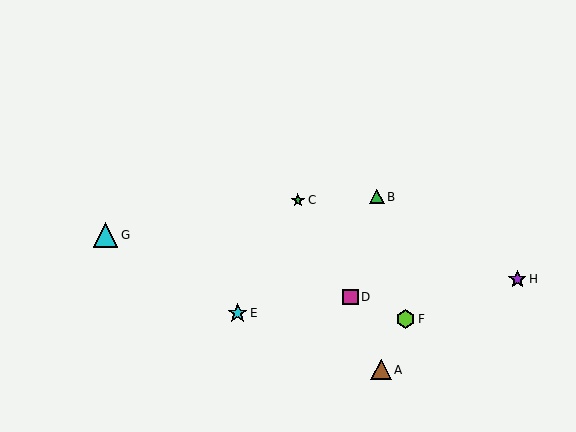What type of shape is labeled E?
Shape E is a cyan star.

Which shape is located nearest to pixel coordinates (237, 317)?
The cyan star (labeled E) at (238, 313) is nearest to that location.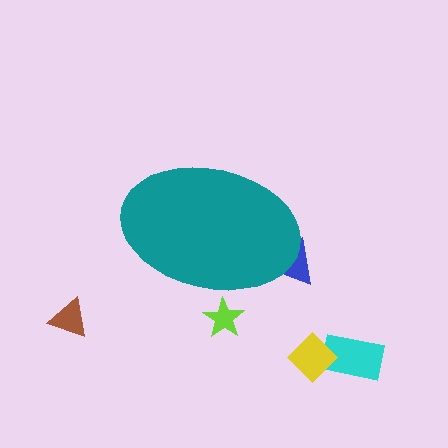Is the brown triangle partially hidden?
No, the brown triangle is fully visible.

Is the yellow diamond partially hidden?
No, the yellow diamond is fully visible.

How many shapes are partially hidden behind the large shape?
2 shapes are partially hidden.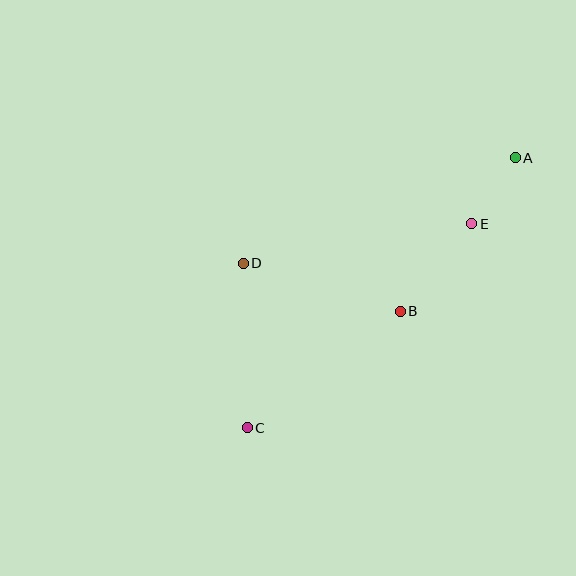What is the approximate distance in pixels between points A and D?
The distance between A and D is approximately 292 pixels.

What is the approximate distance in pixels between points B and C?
The distance between B and C is approximately 192 pixels.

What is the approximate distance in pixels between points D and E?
The distance between D and E is approximately 232 pixels.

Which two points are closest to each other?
Points A and E are closest to each other.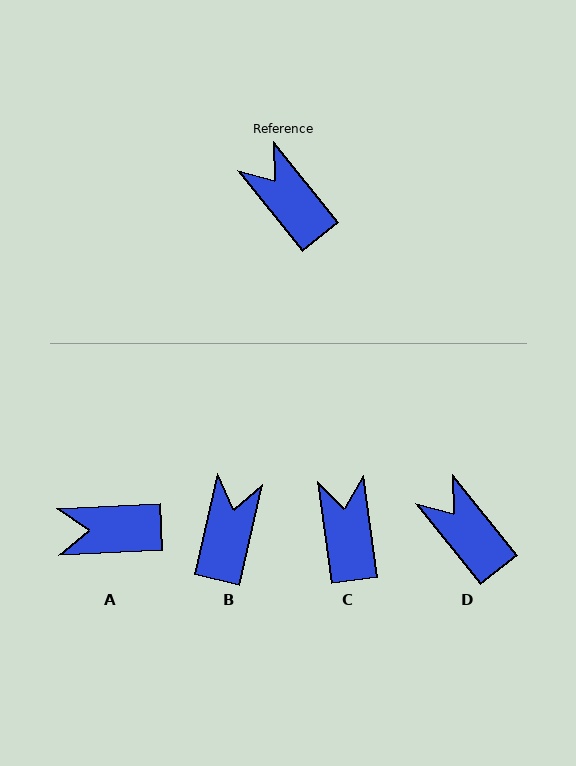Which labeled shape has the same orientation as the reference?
D.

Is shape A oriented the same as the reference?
No, it is off by about 54 degrees.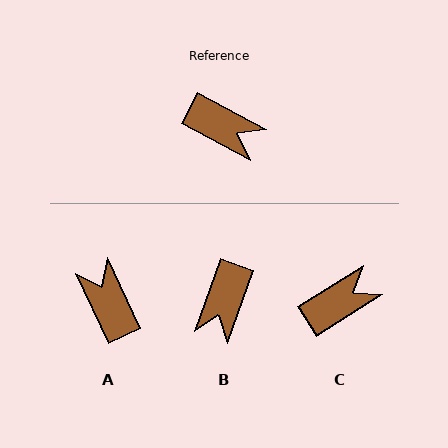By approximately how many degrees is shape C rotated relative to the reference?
Approximately 60 degrees counter-clockwise.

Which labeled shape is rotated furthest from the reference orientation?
A, about 143 degrees away.